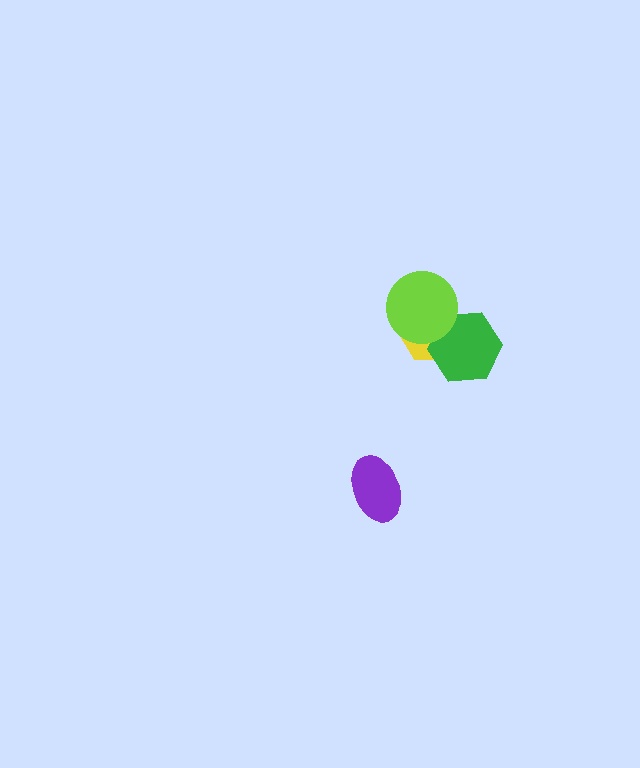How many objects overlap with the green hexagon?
2 objects overlap with the green hexagon.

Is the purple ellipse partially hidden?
No, no other shape covers it.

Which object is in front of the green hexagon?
The lime circle is in front of the green hexagon.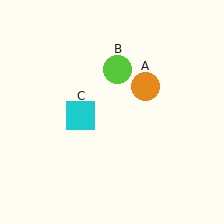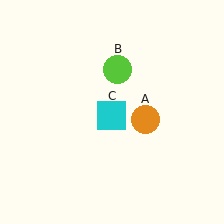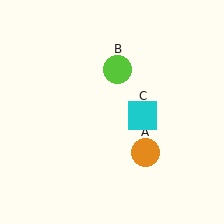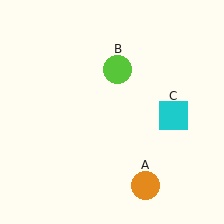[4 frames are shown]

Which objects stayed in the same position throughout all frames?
Lime circle (object B) remained stationary.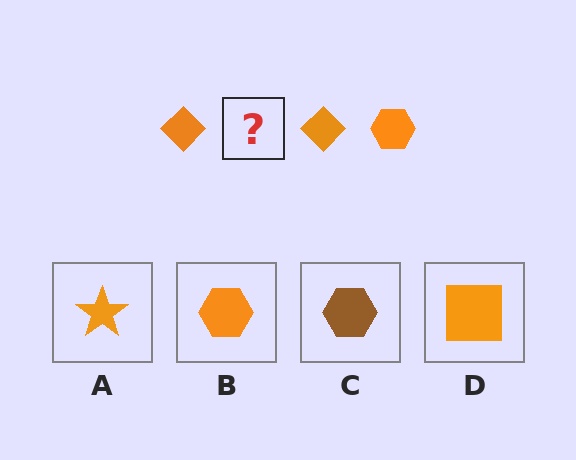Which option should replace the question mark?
Option B.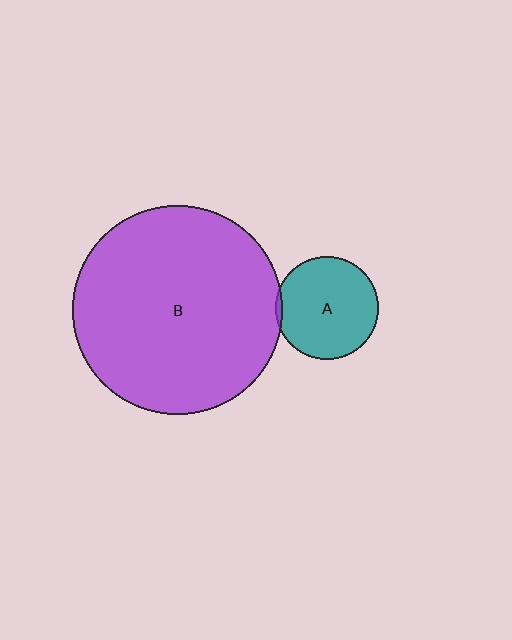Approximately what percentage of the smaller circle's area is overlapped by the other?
Approximately 5%.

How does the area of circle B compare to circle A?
Approximately 4.1 times.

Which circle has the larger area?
Circle B (purple).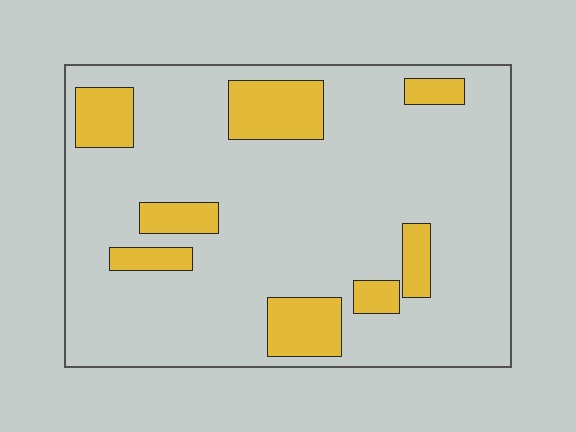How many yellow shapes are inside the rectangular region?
8.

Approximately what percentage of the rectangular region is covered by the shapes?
Approximately 20%.